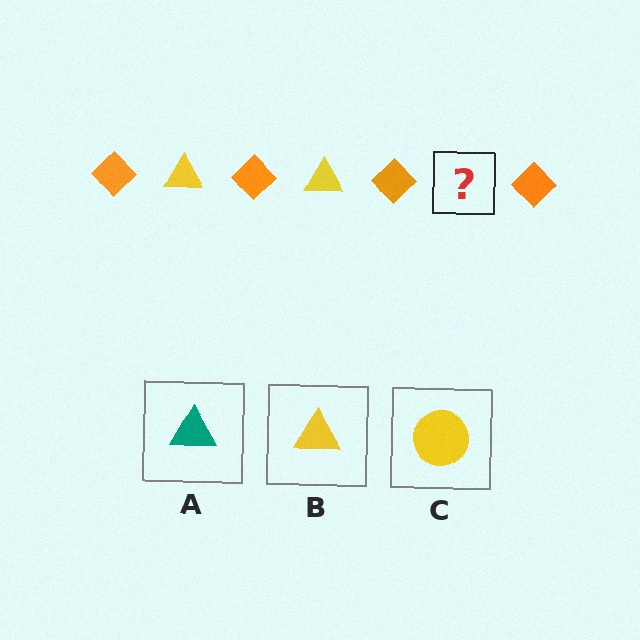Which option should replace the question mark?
Option B.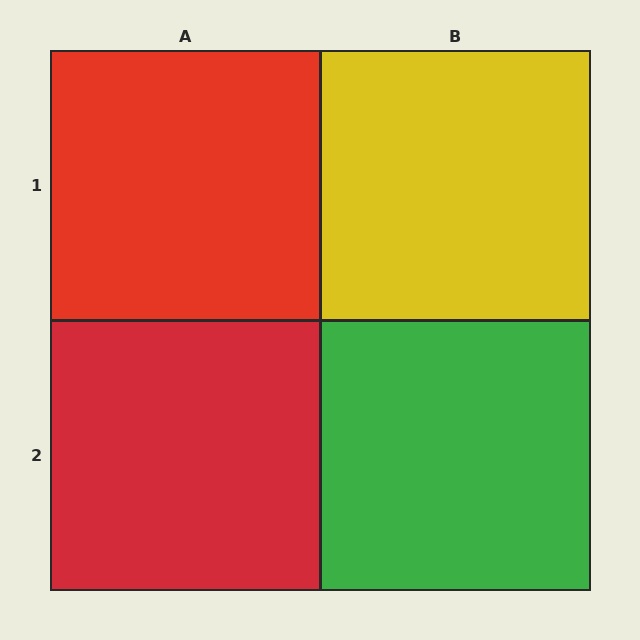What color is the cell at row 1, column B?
Yellow.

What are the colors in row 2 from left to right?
Red, green.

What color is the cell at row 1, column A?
Red.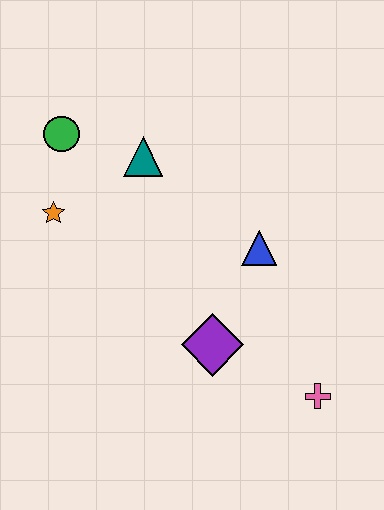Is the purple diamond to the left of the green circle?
No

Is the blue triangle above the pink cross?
Yes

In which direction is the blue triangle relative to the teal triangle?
The blue triangle is to the right of the teal triangle.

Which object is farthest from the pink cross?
The green circle is farthest from the pink cross.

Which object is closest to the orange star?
The green circle is closest to the orange star.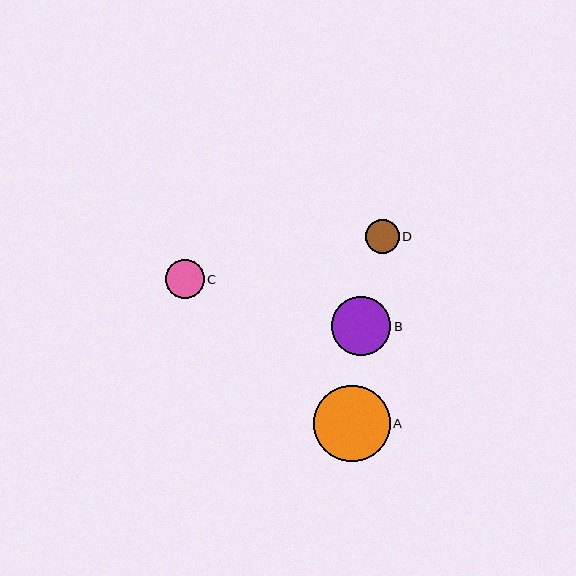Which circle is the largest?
Circle A is the largest with a size of approximately 76 pixels.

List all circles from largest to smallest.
From largest to smallest: A, B, C, D.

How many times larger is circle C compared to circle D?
Circle C is approximately 1.2 times the size of circle D.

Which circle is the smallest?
Circle D is the smallest with a size of approximately 34 pixels.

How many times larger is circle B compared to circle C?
Circle B is approximately 1.5 times the size of circle C.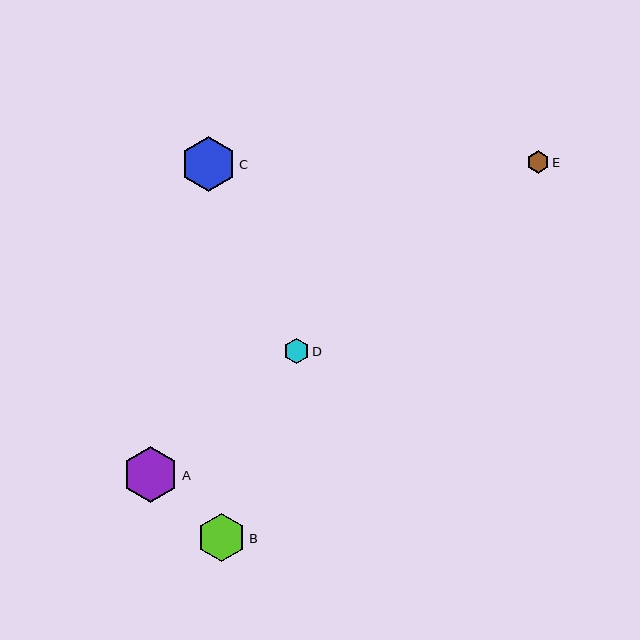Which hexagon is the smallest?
Hexagon E is the smallest with a size of approximately 23 pixels.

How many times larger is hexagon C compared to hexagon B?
Hexagon C is approximately 1.1 times the size of hexagon B.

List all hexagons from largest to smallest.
From largest to smallest: A, C, B, D, E.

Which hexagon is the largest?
Hexagon A is the largest with a size of approximately 55 pixels.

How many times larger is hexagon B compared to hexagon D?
Hexagon B is approximately 1.9 times the size of hexagon D.